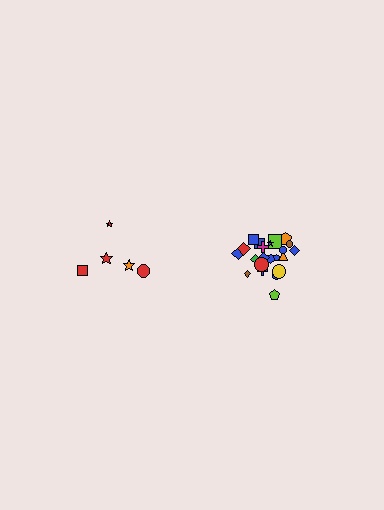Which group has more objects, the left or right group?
The right group.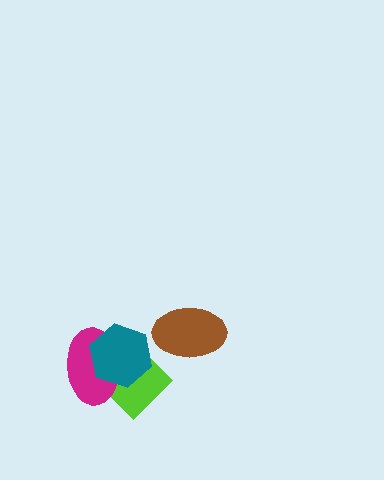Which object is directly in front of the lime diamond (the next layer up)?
The magenta ellipse is directly in front of the lime diamond.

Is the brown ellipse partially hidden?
No, no other shape covers it.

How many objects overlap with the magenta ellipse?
2 objects overlap with the magenta ellipse.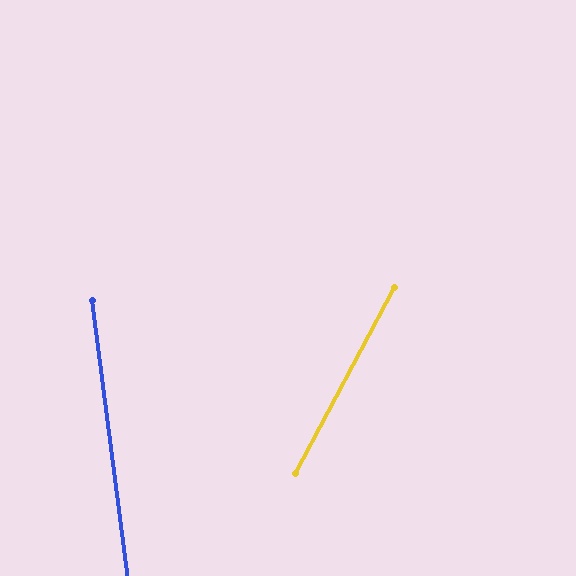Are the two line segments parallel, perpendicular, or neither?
Neither parallel nor perpendicular — they differ by about 35°.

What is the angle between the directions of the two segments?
Approximately 35 degrees.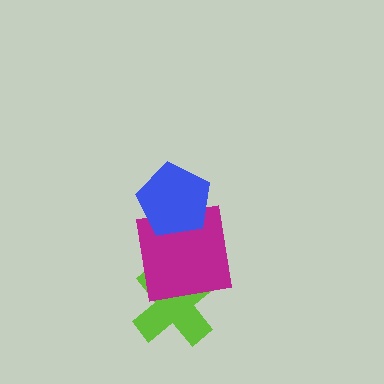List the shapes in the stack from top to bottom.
From top to bottom: the blue pentagon, the magenta square, the lime cross.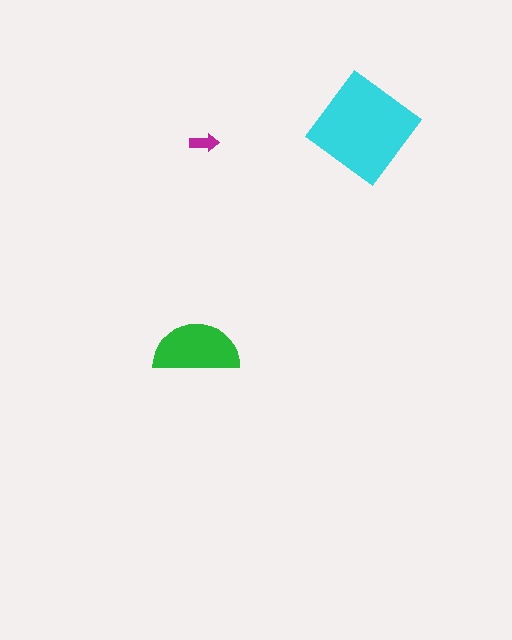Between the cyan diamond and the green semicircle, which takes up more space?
The cyan diamond.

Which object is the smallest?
The magenta arrow.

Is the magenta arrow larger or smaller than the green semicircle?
Smaller.